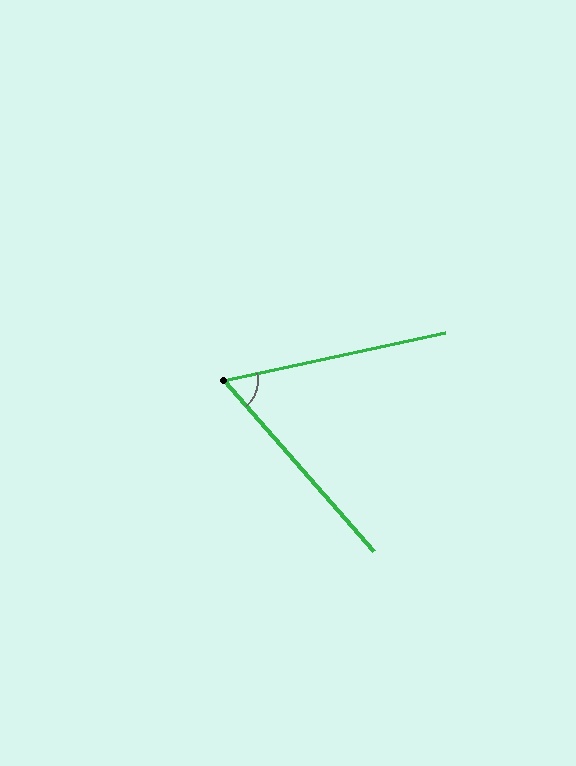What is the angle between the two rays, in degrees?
Approximately 61 degrees.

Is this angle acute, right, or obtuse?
It is acute.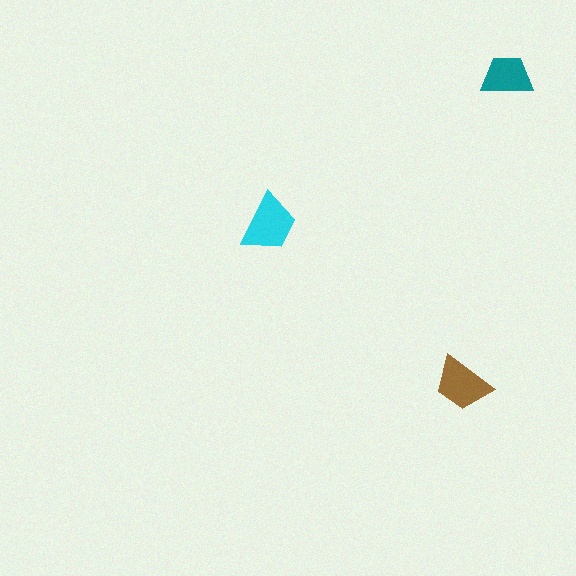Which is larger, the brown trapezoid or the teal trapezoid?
The brown one.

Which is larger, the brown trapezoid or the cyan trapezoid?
The cyan one.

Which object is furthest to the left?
The cyan trapezoid is leftmost.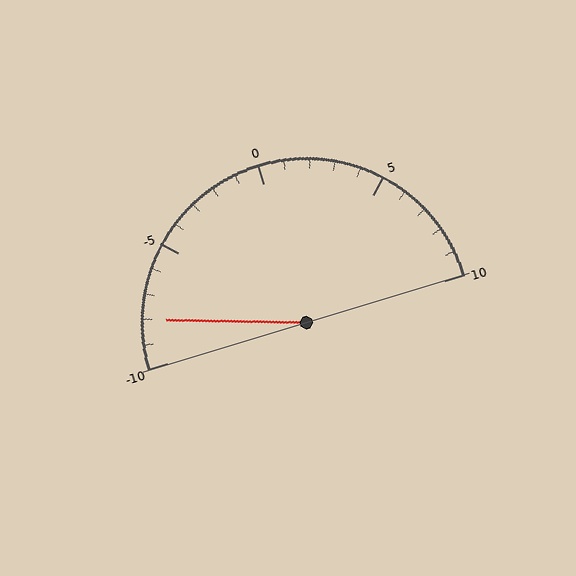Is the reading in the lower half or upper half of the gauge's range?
The reading is in the lower half of the range (-10 to 10).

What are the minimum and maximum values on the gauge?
The gauge ranges from -10 to 10.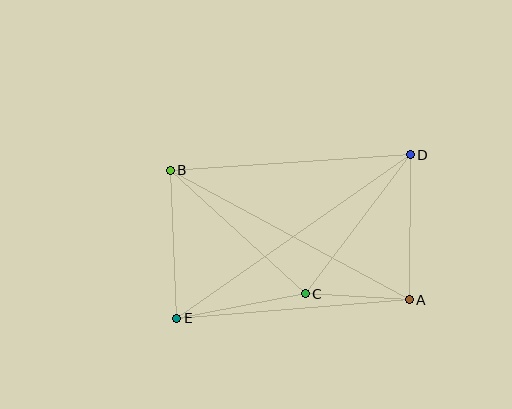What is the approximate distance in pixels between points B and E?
The distance between B and E is approximately 148 pixels.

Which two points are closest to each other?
Points A and C are closest to each other.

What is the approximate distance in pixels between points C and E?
The distance between C and E is approximately 130 pixels.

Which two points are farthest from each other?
Points D and E are farthest from each other.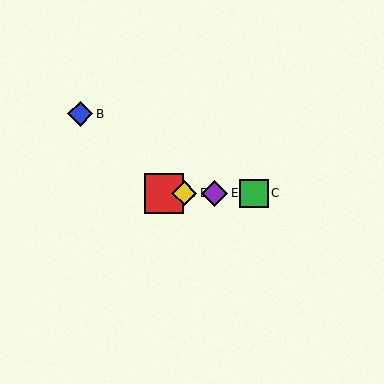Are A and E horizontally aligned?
Yes, both are at y≈193.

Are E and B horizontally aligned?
No, E is at y≈193 and B is at y≈114.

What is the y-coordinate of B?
Object B is at y≈114.